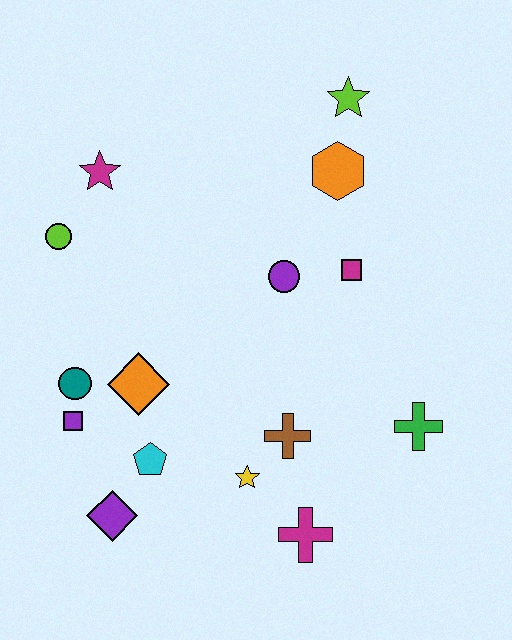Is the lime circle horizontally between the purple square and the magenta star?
No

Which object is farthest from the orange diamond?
The lime star is farthest from the orange diamond.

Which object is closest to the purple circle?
The magenta square is closest to the purple circle.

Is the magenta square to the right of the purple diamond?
Yes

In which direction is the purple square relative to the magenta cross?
The purple square is to the left of the magenta cross.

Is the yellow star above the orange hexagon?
No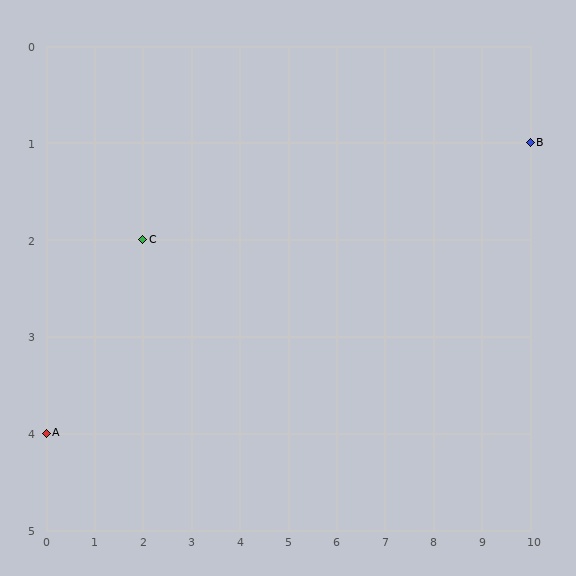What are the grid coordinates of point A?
Point A is at grid coordinates (0, 4).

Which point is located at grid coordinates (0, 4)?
Point A is at (0, 4).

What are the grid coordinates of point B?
Point B is at grid coordinates (10, 1).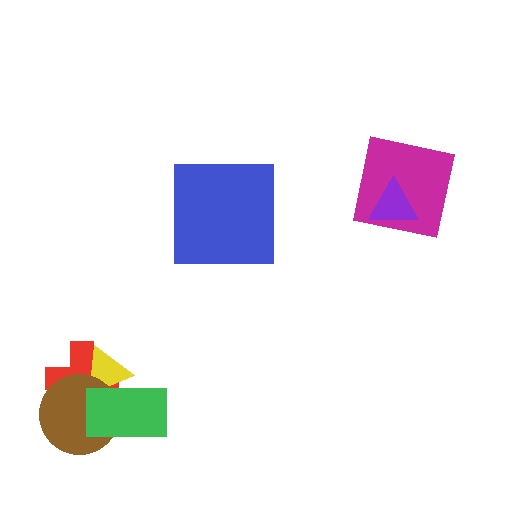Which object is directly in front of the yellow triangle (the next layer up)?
The brown circle is directly in front of the yellow triangle.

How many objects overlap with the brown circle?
3 objects overlap with the brown circle.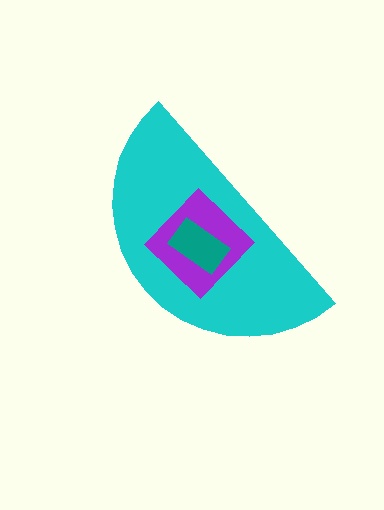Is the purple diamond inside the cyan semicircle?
Yes.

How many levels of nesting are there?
3.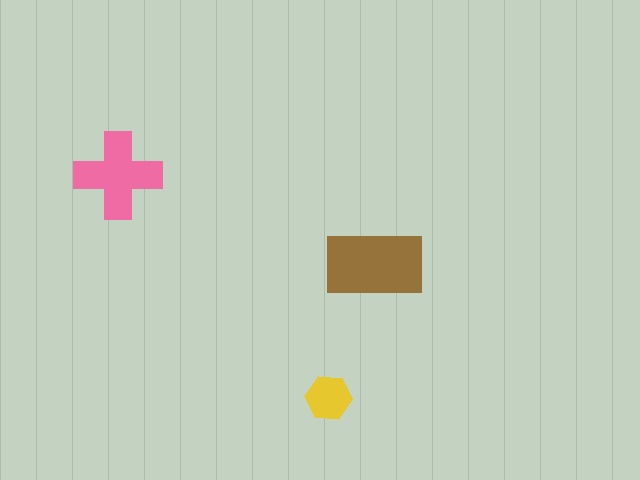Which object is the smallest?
The yellow hexagon.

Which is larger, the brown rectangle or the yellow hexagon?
The brown rectangle.